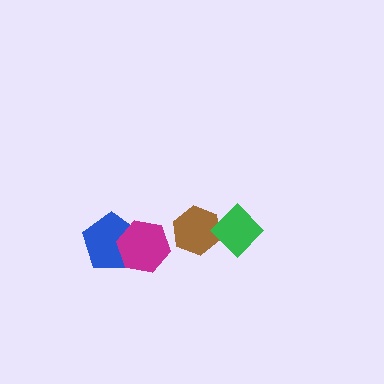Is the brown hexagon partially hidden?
Yes, it is partially covered by another shape.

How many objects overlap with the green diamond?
1 object overlaps with the green diamond.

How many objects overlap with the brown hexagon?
1 object overlaps with the brown hexagon.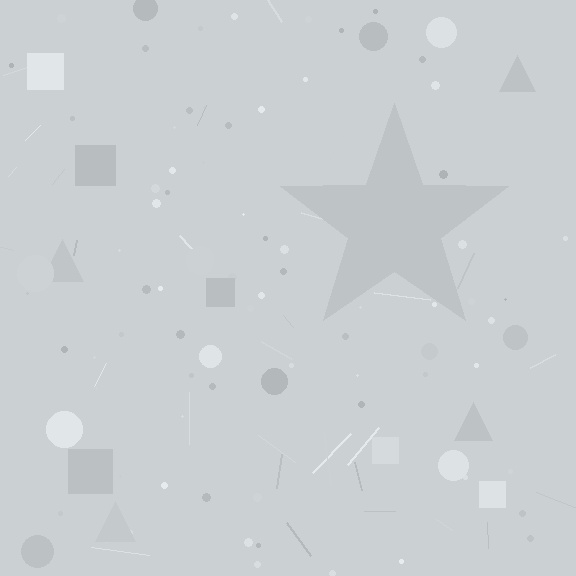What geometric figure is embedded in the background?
A star is embedded in the background.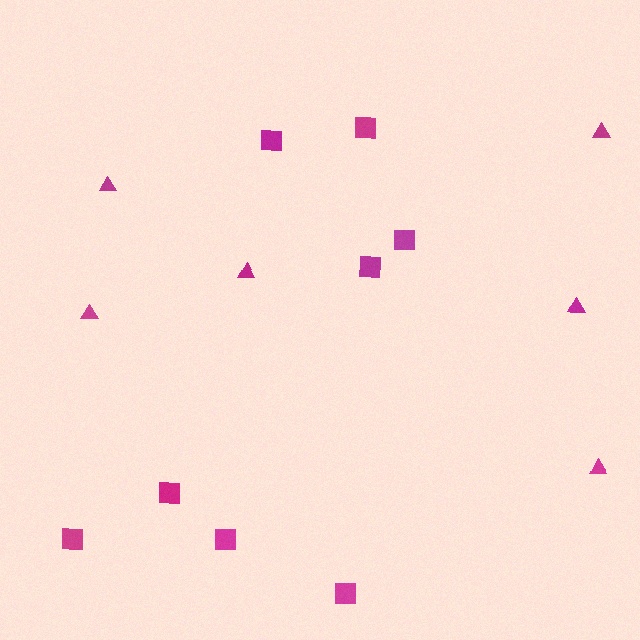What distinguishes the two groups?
There are 2 groups: one group of triangles (6) and one group of squares (8).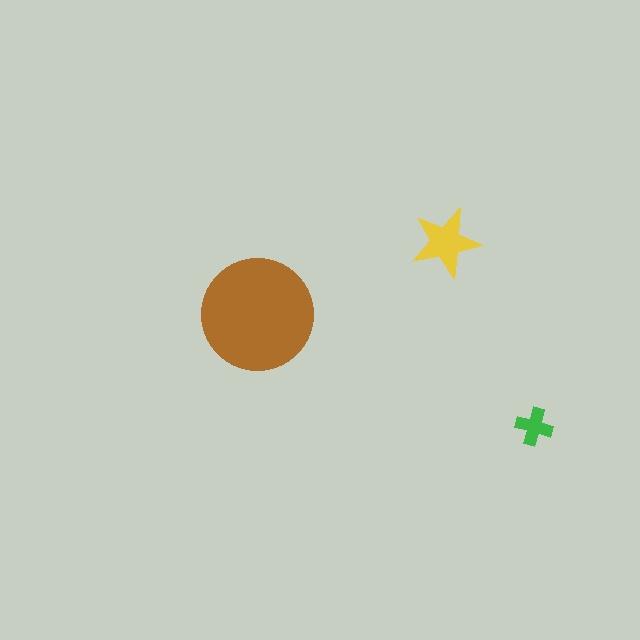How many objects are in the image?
There are 3 objects in the image.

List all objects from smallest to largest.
The green cross, the yellow star, the brown circle.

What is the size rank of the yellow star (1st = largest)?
2nd.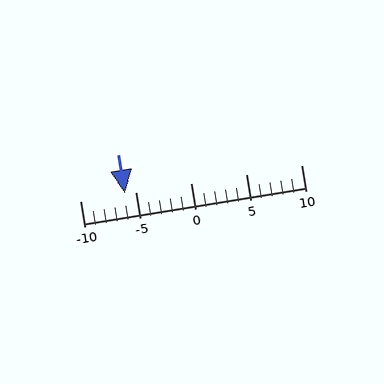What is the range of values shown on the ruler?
The ruler shows values from -10 to 10.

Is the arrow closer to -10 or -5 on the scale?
The arrow is closer to -5.